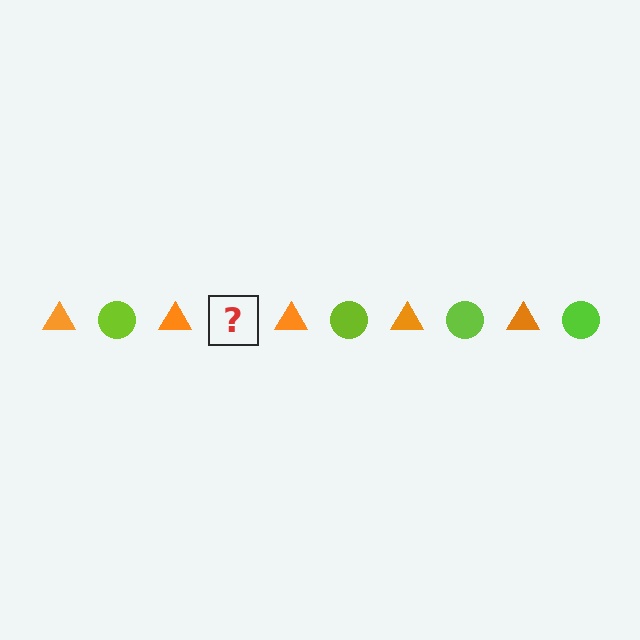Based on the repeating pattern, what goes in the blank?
The blank should be a lime circle.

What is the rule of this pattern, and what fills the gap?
The rule is that the pattern alternates between orange triangle and lime circle. The gap should be filled with a lime circle.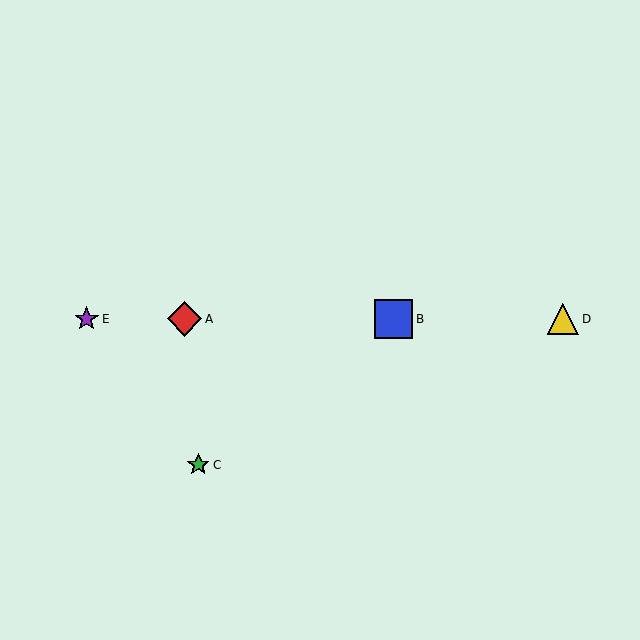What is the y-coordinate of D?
Object D is at y≈319.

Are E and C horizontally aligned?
No, E is at y≈319 and C is at y≈465.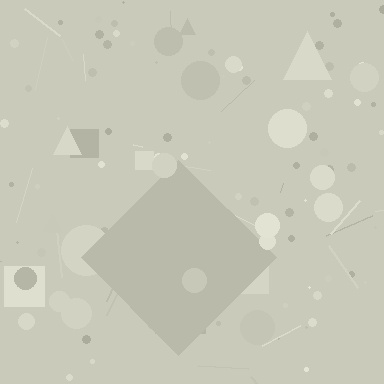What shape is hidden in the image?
A diamond is hidden in the image.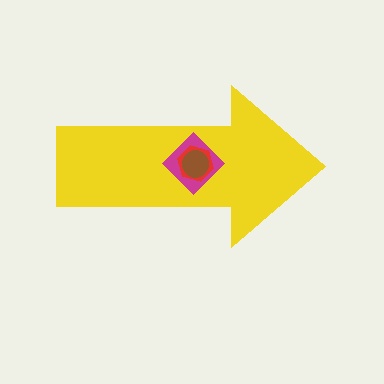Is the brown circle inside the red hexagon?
Yes.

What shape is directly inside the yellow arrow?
The magenta diamond.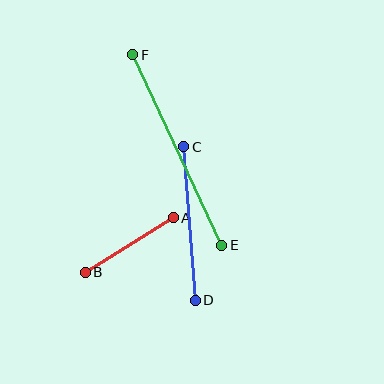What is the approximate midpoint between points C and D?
The midpoint is at approximately (189, 223) pixels.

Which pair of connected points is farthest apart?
Points E and F are farthest apart.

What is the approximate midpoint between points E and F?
The midpoint is at approximately (177, 150) pixels.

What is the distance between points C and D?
The distance is approximately 154 pixels.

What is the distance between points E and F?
The distance is approximately 210 pixels.